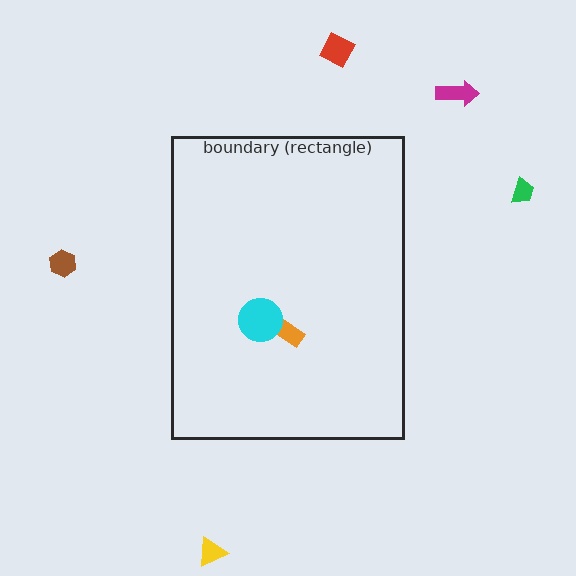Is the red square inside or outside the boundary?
Outside.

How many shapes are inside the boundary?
2 inside, 5 outside.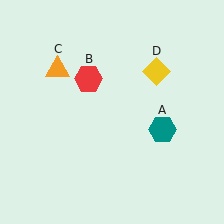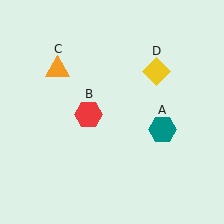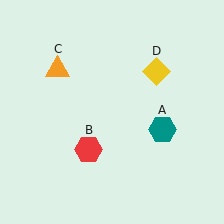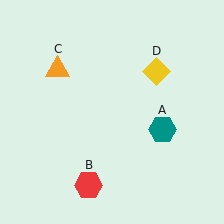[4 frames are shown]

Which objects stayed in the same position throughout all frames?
Teal hexagon (object A) and orange triangle (object C) and yellow diamond (object D) remained stationary.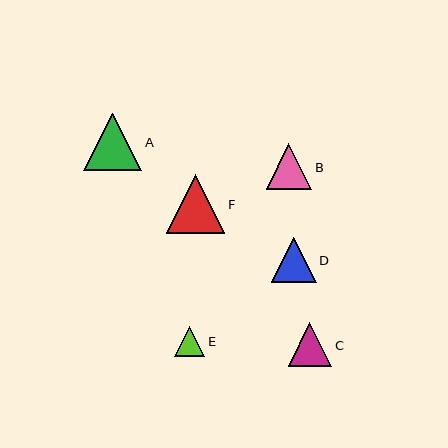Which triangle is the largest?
Triangle F is the largest with a size of approximately 59 pixels.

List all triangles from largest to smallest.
From largest to smallest: F, A, B, D, C, E.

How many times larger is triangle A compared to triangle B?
Triangle A is approximately 1.3 times the size of triangle B.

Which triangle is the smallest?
Triangle E is the smallest with a size of approximately 30 pixels.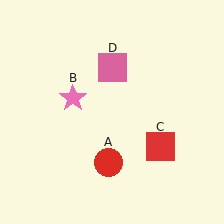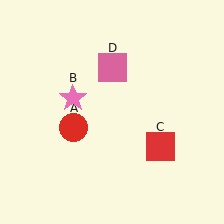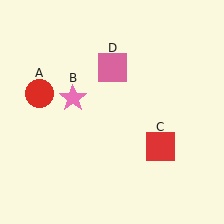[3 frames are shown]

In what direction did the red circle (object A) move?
The red circle (object A) moved up and to the left.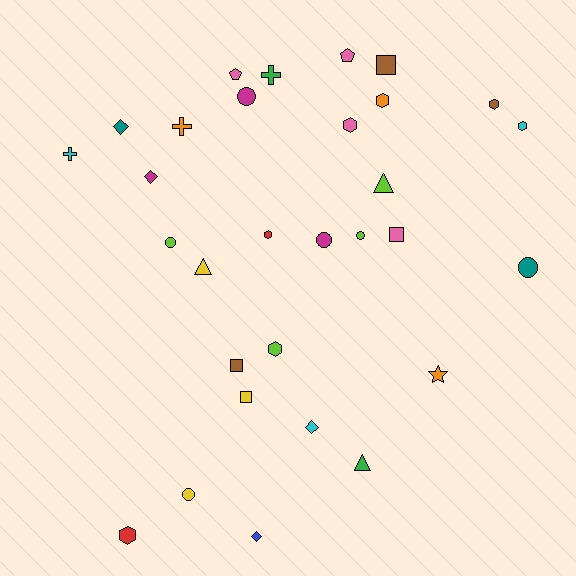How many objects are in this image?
There are 30 objects.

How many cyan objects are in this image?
There are 3 cyan objects.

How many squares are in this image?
There are 4 squares.